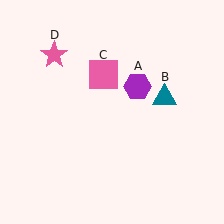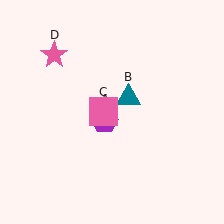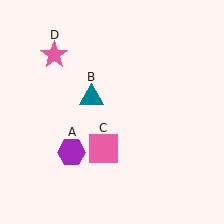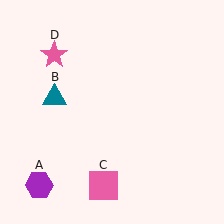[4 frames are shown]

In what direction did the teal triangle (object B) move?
The teal triangle (object B) moved left.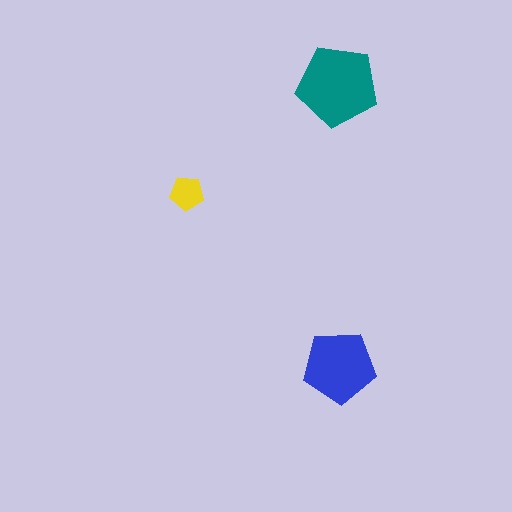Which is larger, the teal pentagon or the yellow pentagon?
The teal one.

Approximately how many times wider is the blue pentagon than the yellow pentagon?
About 2 times wider.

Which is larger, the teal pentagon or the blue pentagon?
The teal one.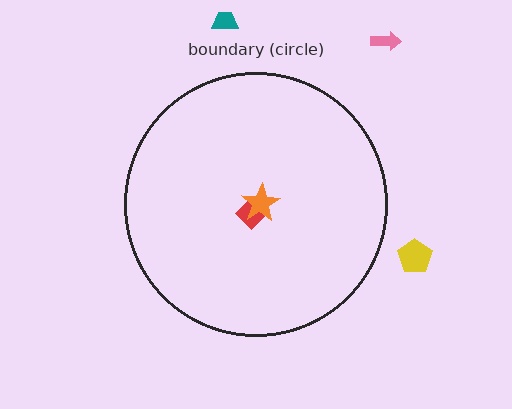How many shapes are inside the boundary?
2 inside, 3 outside.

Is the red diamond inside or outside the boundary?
Inside.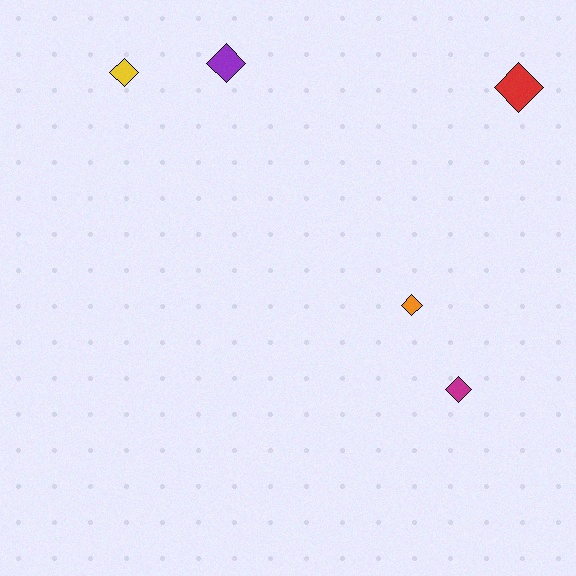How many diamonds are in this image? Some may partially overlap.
There are 5 diamonds.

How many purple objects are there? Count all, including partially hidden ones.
There is 1 purple object.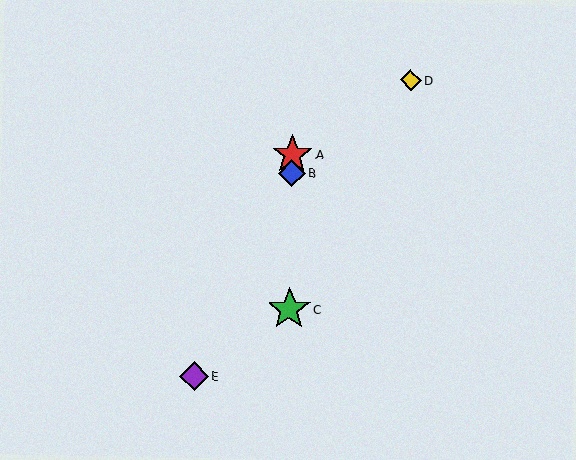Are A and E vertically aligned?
No, A is at x≈292 and E is at x≈194.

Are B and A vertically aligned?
Yes, both are at x≈292.